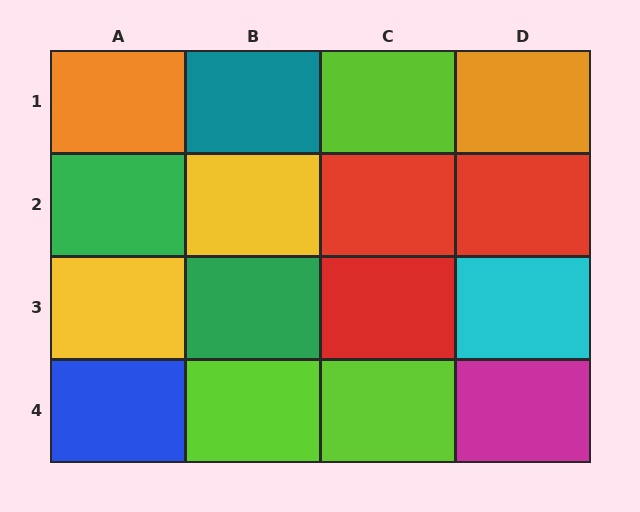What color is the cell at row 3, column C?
Red.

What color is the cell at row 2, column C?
Red.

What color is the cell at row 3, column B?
Green.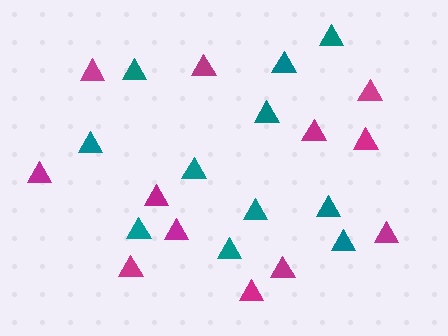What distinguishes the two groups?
There are 2 groups: one group of teal triangles (11) and one group of magenta triangles (12).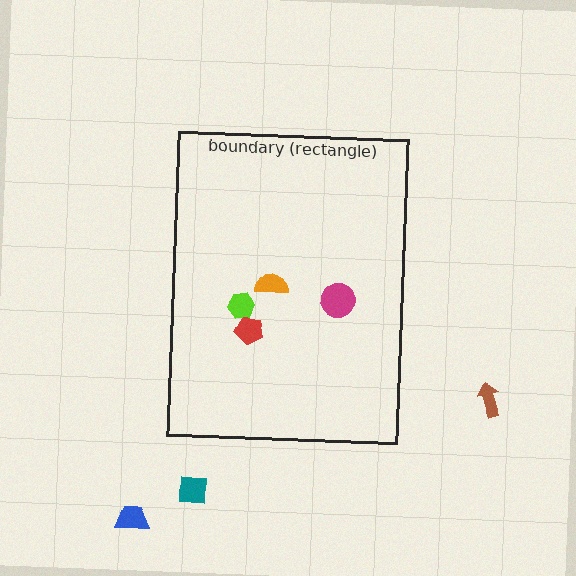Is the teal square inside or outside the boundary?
Outside.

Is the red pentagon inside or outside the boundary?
Inside.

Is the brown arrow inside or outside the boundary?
Outside.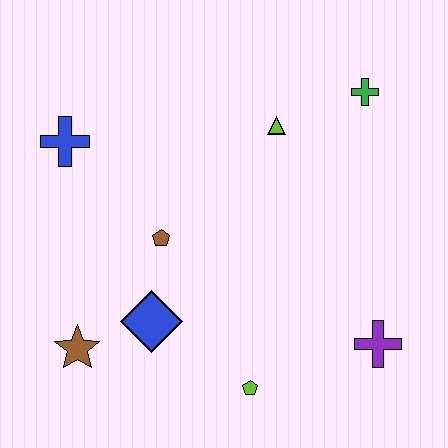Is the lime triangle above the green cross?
No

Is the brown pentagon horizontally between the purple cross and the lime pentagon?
No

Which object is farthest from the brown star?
The green cross is farthest from the brown star.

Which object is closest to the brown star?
The blue diamond is closest to the brown star.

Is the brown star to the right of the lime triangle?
No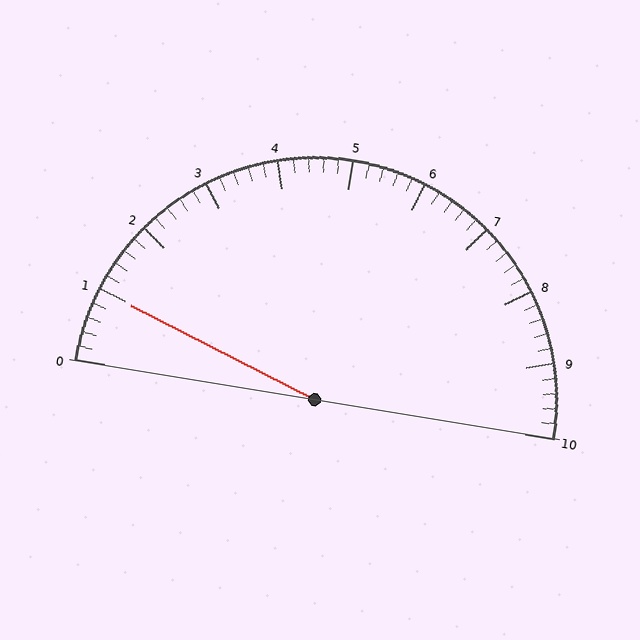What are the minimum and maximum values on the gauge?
The gauge ranges from 0 to 10.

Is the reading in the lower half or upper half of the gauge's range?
The reading is in the lower half of the range (0 to 10).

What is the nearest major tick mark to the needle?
The nearest major tick mark is 1.